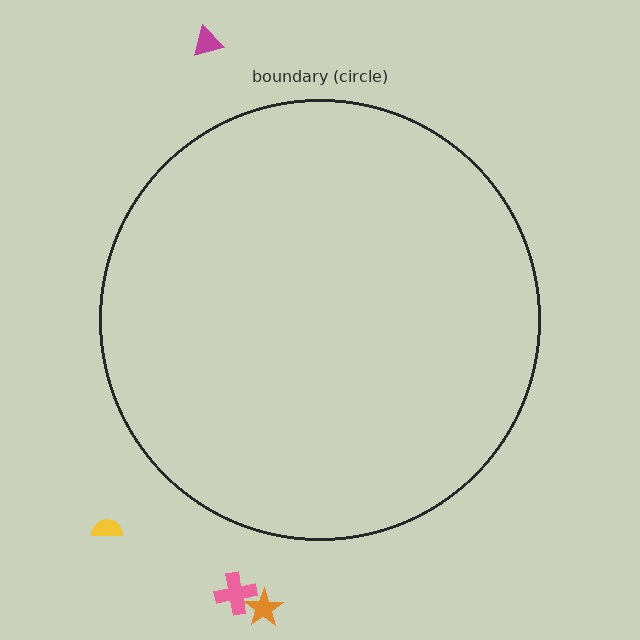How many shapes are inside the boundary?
0 inside, 4 outside.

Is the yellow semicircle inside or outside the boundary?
Outside.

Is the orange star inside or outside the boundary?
Outside.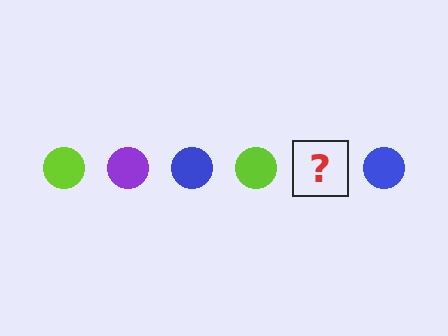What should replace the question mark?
The question mark should be replaced with a purple circle.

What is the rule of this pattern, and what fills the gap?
The rule is that the pattern cycles through lime, purple, blue circles. The gap should be filled with a purple circle.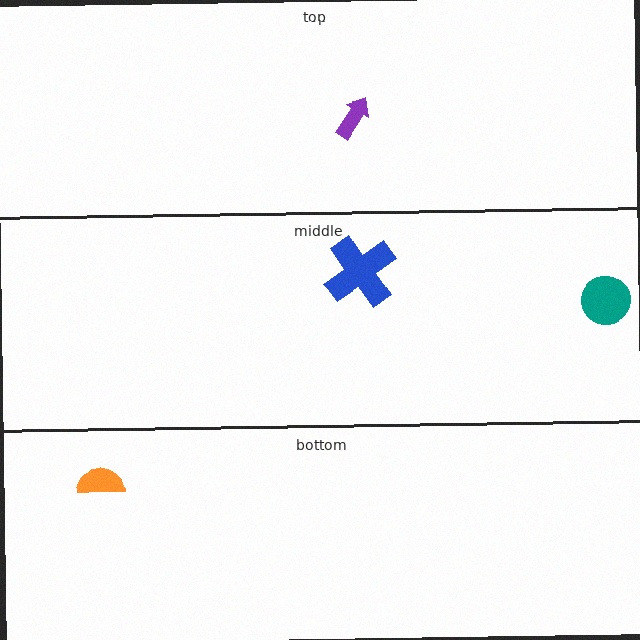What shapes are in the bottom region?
The orange semicircle.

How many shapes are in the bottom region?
1.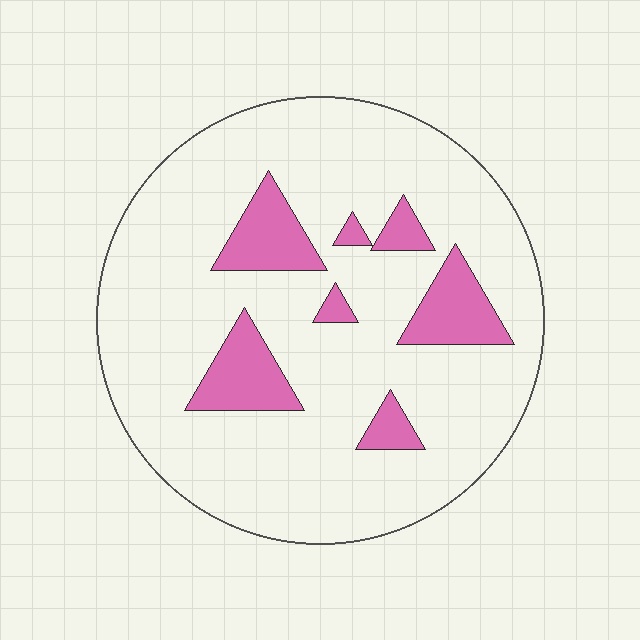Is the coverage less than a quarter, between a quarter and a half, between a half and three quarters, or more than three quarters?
Less than a quarter.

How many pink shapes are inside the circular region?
7.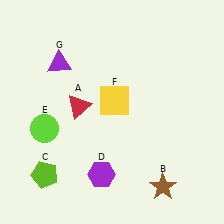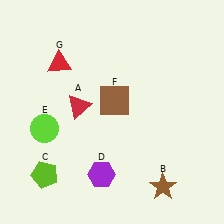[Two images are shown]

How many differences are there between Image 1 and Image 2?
There are 2 differences between the two images.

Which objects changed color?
F changed from yellow to brown. G changed from purple to red.